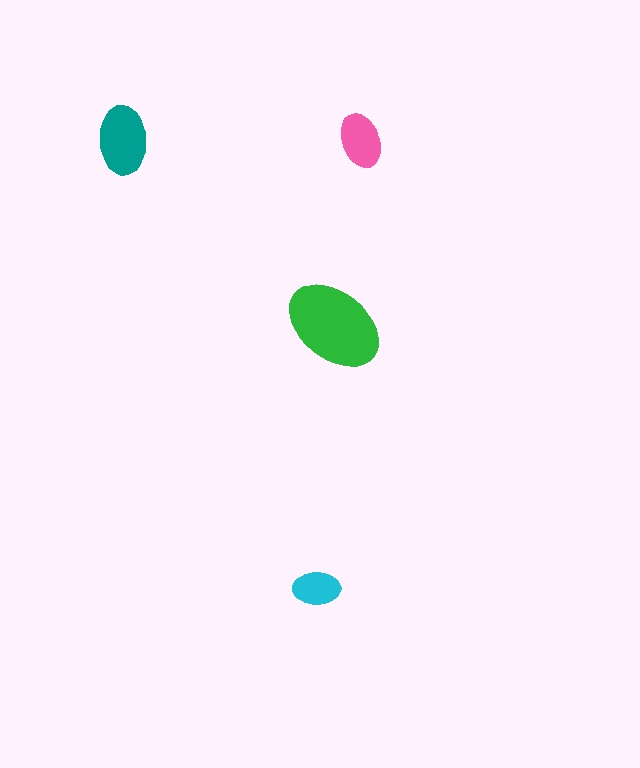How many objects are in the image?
There are 4 objects in the image.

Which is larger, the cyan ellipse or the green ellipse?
The green one.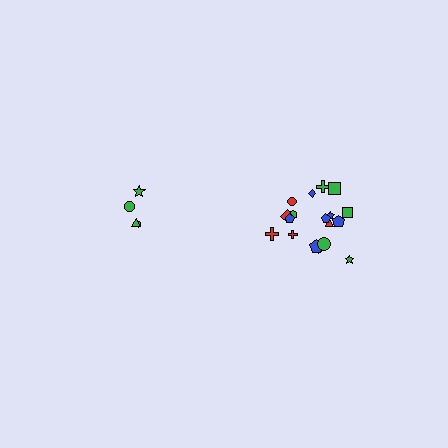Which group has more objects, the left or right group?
The right group.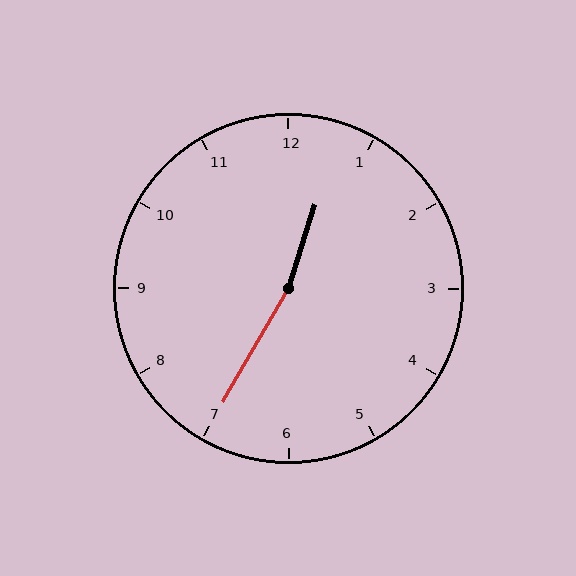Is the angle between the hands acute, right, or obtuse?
It is obtuse.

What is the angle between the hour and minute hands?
Approximately 168 degrees.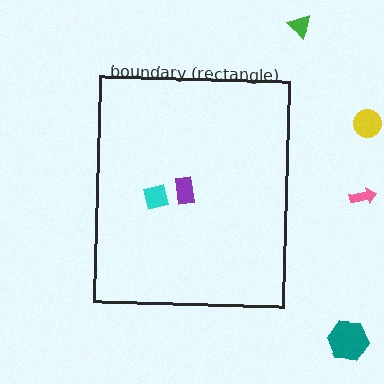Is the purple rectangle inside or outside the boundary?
Inside.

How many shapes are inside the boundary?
2 inside, 4 outside.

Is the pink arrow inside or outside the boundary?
Outside.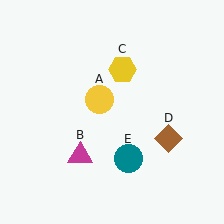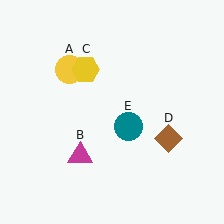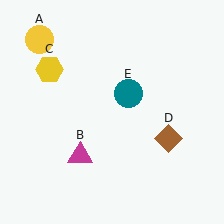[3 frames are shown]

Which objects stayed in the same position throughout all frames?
Magenta triangle (object B) and brown diamond (object D) remained stationary.